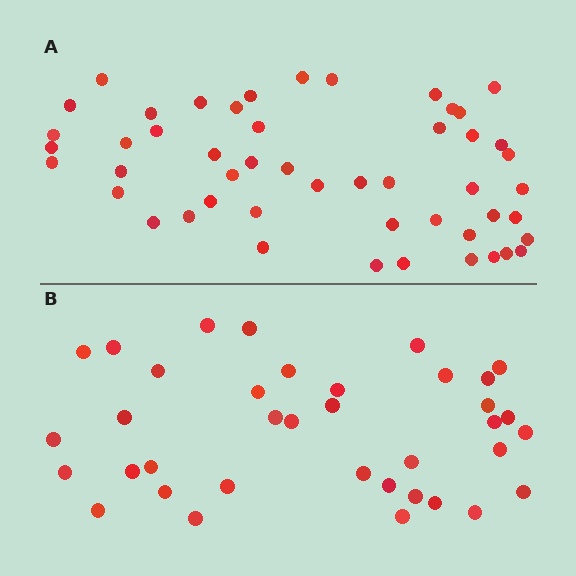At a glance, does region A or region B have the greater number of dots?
Region A (the top region) has more dots.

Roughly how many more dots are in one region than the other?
Region A has approximately 15 more dots than region B.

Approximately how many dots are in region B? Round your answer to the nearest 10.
About 40 dots. (The exact count is 37, which rounds to 40.)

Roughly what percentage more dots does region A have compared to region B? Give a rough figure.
About 35% more.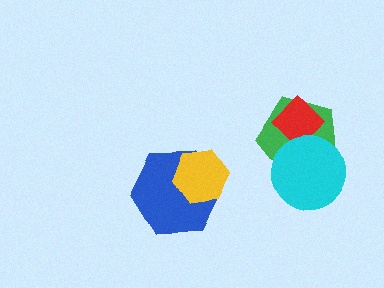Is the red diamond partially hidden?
Yes, it is partially covered by another shape.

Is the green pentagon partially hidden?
Yes, it is partially covered by another shape.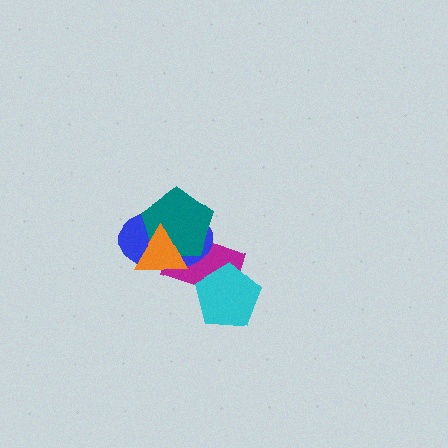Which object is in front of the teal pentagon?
The orange triangle is in front of the teal pentagon.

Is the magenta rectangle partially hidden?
Yes, it is partially covered by another shape.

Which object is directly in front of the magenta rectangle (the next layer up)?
The blue ellipse is directly in front of the magenta rectangle.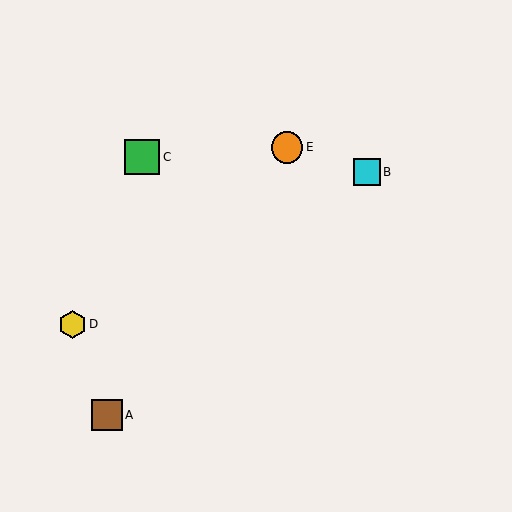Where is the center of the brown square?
The center of the brown square is at (107, 415).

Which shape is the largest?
The green square (labeled C) is the largest.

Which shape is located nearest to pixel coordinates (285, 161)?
The orange circle (labeled E) at (287, 147) is nearest to that location.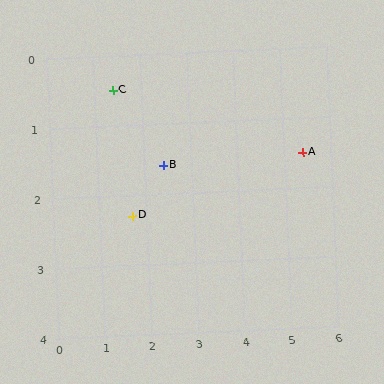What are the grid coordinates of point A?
Point A is at approximately (5.4, 1.5).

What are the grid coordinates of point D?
Point D is at approximately (1.7, 2.3).